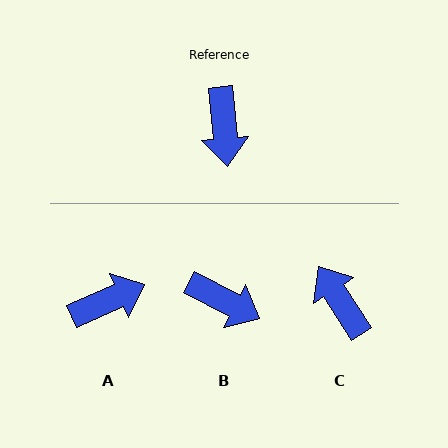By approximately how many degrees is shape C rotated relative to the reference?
Approximately 153 degrees clockwise.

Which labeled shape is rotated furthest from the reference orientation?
C, about 153 degrees away.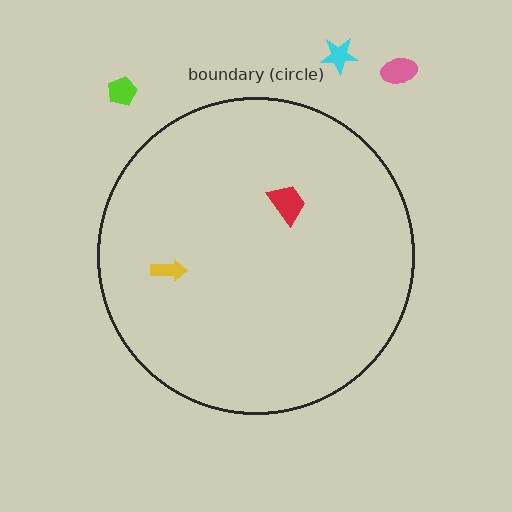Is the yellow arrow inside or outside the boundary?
Inside.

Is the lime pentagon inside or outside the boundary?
Outside.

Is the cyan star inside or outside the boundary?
Outside.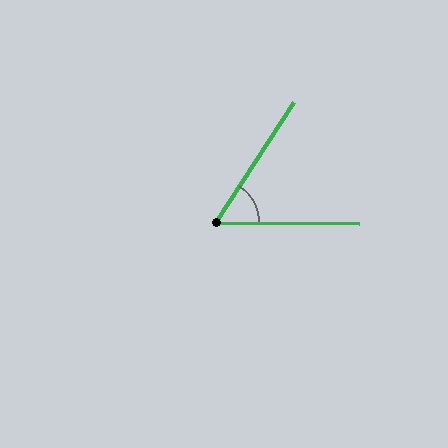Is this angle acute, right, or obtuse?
It is acute.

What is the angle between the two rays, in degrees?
Approximately 57 degrees.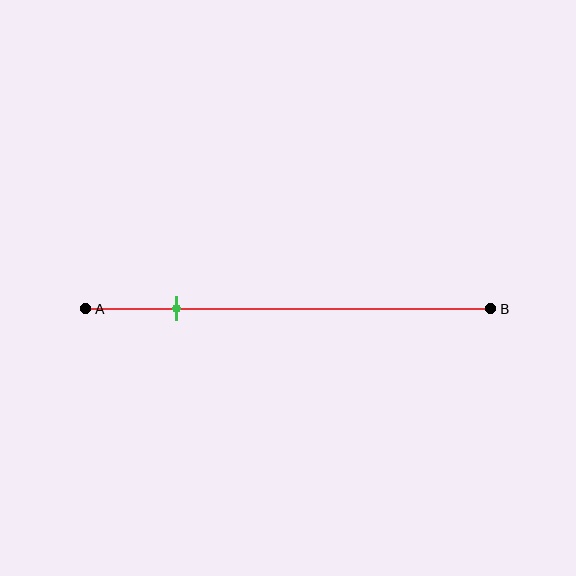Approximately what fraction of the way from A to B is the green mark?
The green mark is approximately 20% of the way from A to B.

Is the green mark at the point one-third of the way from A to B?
No, the mark is at about 20% from A, not at the 33% one-third point.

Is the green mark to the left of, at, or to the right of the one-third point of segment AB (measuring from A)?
The green mark is to the left of the one-third point of segment AB.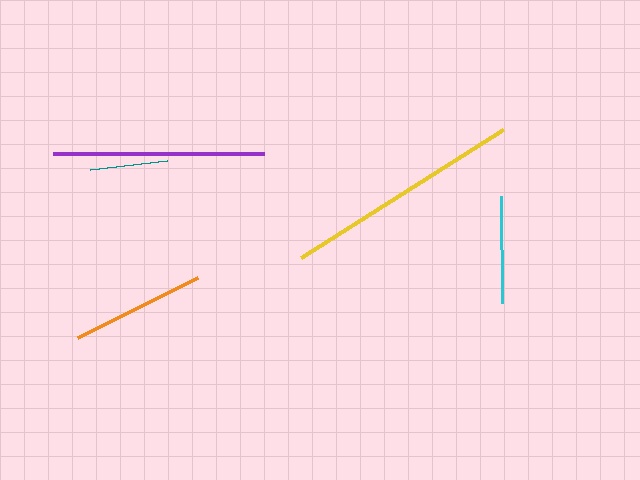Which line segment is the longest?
The yellow line is the longest at approximately 240 pixels.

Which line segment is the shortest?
The teal line is the shortest at approximately 78 pixels.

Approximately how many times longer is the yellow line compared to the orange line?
The yellow line is approximately 1.8 times the length of the orange line.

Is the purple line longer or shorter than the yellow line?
The yellow line is longer than the purple line.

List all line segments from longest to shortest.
From longest to shortest: yellow, purple, orange, cyan, teal.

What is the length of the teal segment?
The teal segment is approximately 78 pixels long.